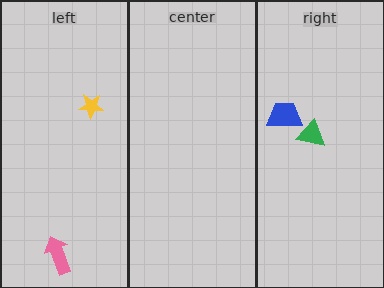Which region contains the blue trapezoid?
The right region.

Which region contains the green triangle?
The right region.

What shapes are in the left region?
The pink arrow, the yellow star.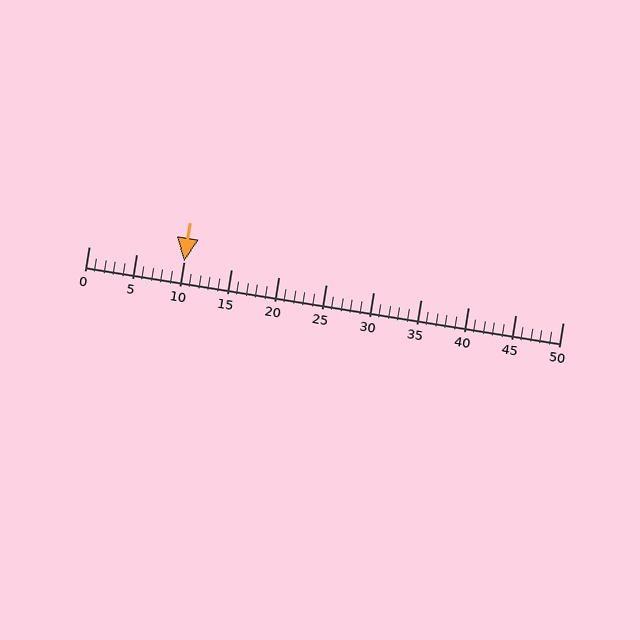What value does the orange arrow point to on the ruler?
The orange arrow points to approximately 10.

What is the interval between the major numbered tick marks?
The major tick marks are spaced 5 units apart.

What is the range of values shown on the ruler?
The ruler shows values from 0 to 50.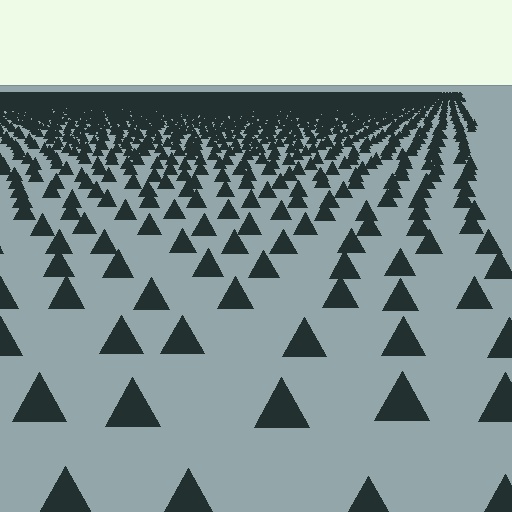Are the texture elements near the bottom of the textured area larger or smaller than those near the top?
Larger. Near the bottom, elements are closer to the viewer and appear at a bigger on-screen size.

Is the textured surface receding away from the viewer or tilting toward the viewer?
The surface is receding away from the viewer. Texture elements get smaller and denser toward the top.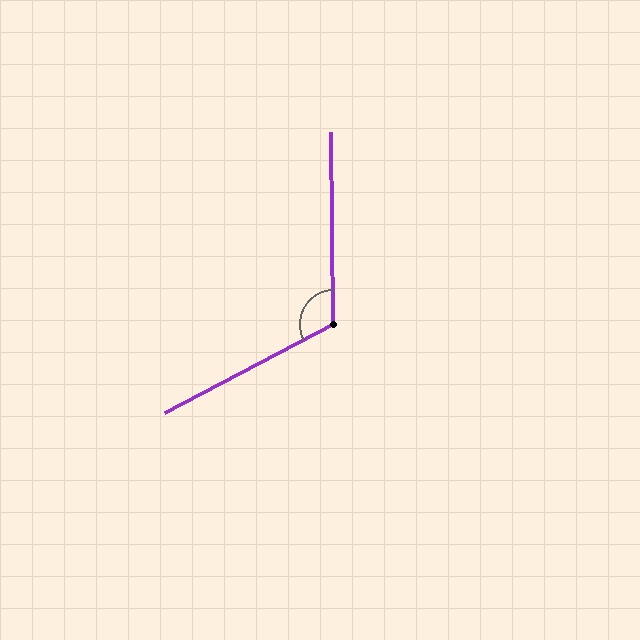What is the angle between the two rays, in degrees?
Approximately 117 degrees.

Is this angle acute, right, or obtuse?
It is obtuse.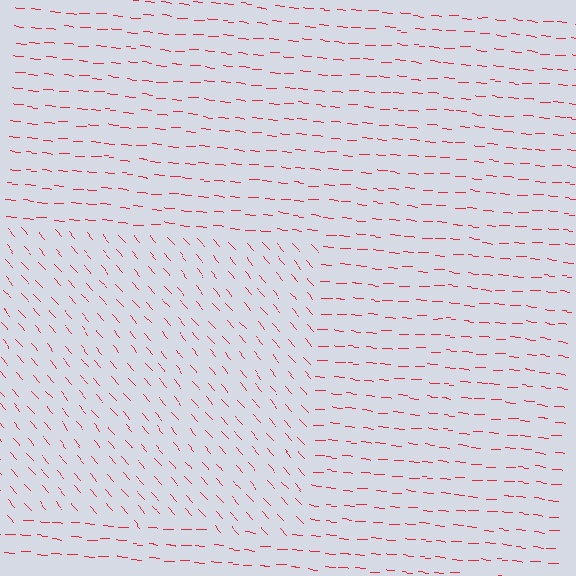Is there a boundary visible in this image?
Yes, there is a texture boundary formed by a change in line orientation.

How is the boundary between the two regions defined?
The boundary is defined purely by a change in line orientation (approximately 45 degrees difference). All lines are the same color and thickness.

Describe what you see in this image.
The image is filled with small red line segments. A rectangle region in the image has lines oriented differently from the surrounding lines, creating a visible texture boundary.